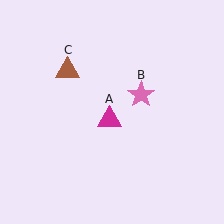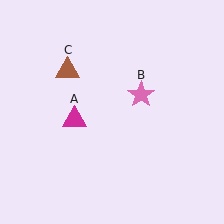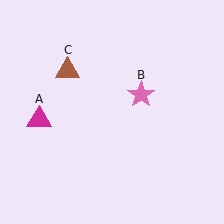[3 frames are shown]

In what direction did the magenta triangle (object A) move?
The magenta triangle (object A) moved left.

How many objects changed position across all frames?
1 object changed position: magenta triangle (object A).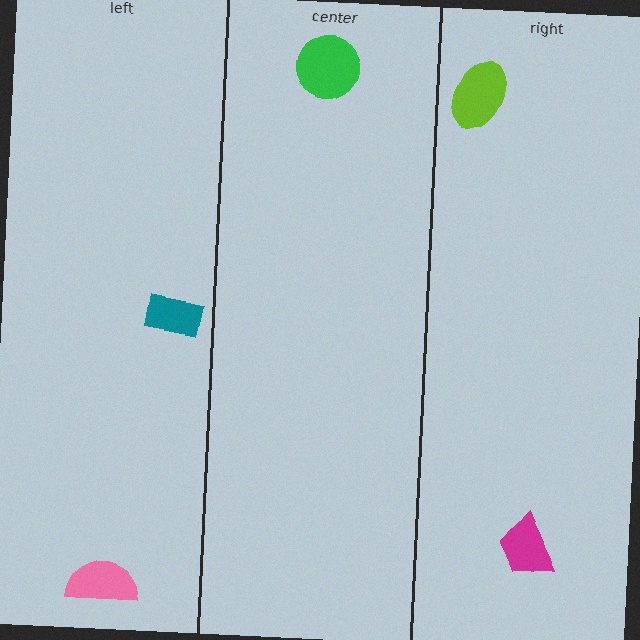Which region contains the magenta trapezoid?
The right region.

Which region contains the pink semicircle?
The left region.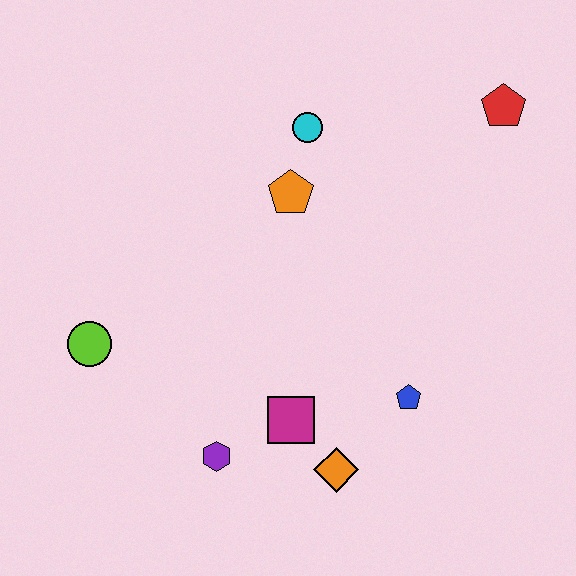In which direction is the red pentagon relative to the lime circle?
The red pentagon is to the right of the lime circle.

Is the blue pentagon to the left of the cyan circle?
No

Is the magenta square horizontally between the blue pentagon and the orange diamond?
No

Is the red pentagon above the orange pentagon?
Yes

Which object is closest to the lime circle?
The purple hexagon is closest to the lime circle.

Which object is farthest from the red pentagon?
The lime circle is farthest from the red pentagon.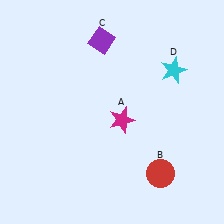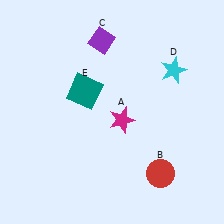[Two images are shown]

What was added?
A teal square (E) was added in Image 2.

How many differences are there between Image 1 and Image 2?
There is 1 difference between the two images.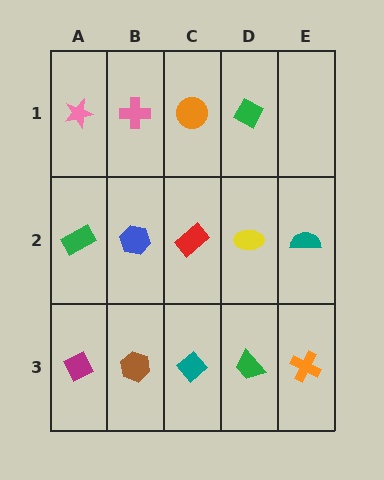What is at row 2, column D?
A yellow ellipse.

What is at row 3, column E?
An orange cross.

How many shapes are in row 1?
4 shapes.